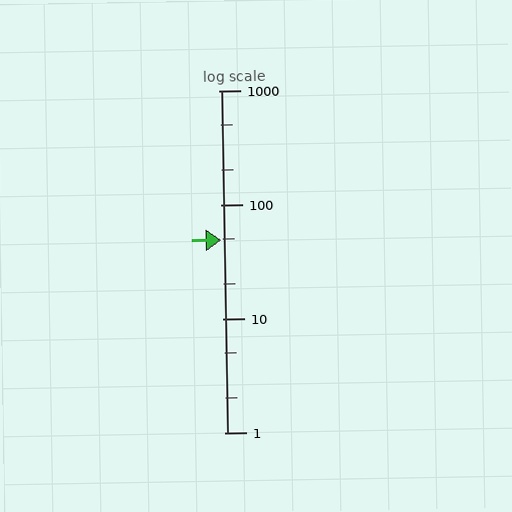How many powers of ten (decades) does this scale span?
The scale spans 3 decades, from 1 to 1000.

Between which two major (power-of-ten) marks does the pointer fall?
The pointer is between 10 and 100.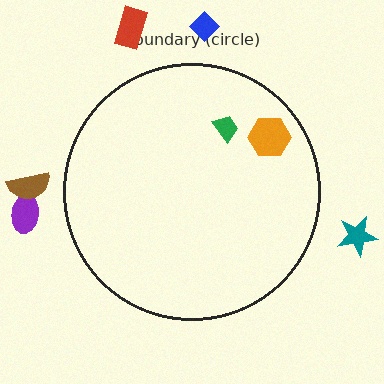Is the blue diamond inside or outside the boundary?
Outside.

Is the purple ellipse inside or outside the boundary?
Outside.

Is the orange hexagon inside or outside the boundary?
Inside.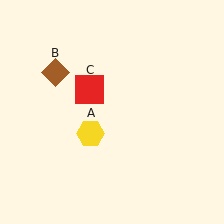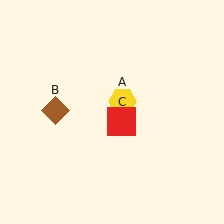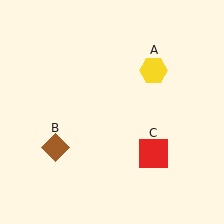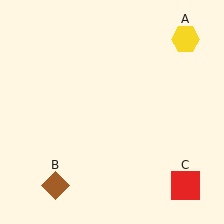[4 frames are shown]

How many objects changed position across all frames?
3 objects changed position: yellow hexagon (object A), brown diamond (object B), red square (object C).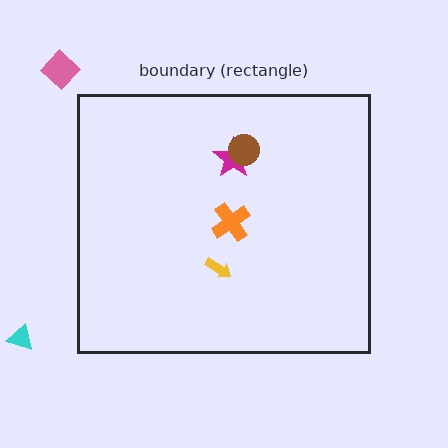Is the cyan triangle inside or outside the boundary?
Outside.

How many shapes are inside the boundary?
4 inside, 2 outside.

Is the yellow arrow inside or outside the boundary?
Inside.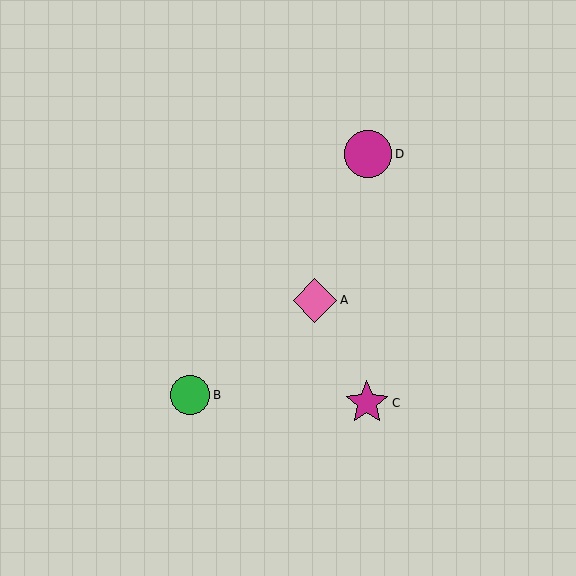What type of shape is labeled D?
Shape D is a magenta circle.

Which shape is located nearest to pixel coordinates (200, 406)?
The green circle (labeled B) at (190, 395) is nearest to that location.